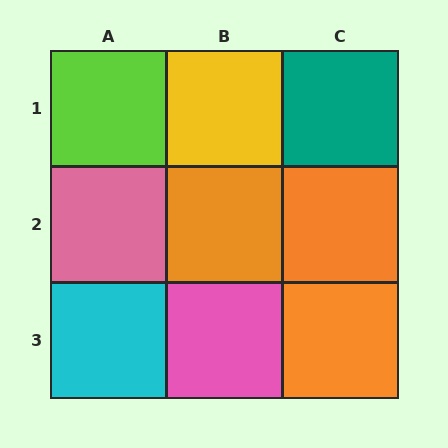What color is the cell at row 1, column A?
Lime.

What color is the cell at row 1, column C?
Teal.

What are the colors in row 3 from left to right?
Cyan, pink, orange.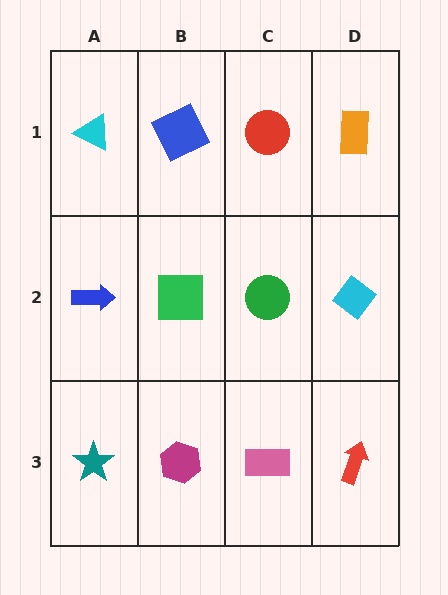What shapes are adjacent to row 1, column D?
A cyan diamond (row 2, column D), a red circle (row 1, column C).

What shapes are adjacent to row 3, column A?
A blue arrow (row 2, column A), a magenta hexagon (row 3, column B).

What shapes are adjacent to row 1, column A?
A blue arrow (row 2, column A), a blue square (row 1, column B).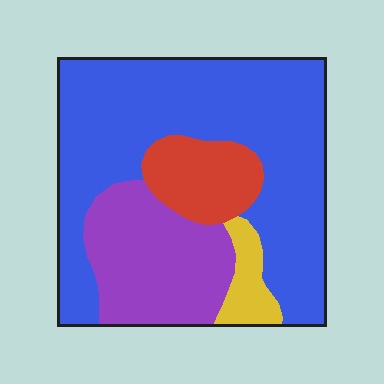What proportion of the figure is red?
Red covers around 10% of the figure.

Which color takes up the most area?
Blue, at roughly 60%.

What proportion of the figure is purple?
Purple takes up less than a quarter of the figure.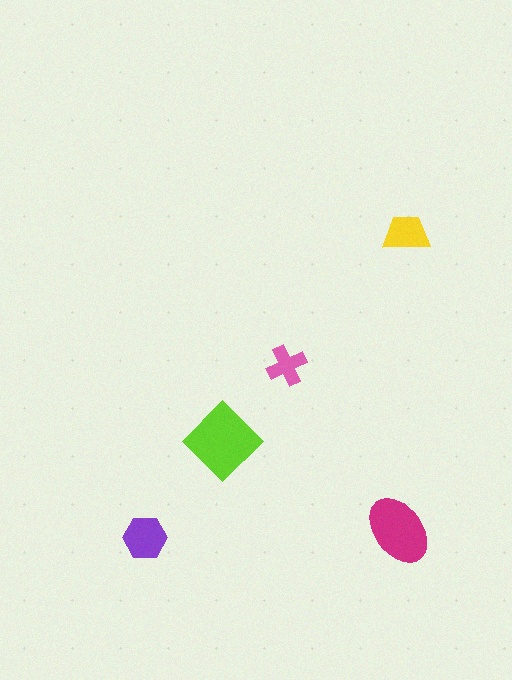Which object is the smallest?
The pink cross.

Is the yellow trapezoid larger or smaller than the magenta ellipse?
Smaller.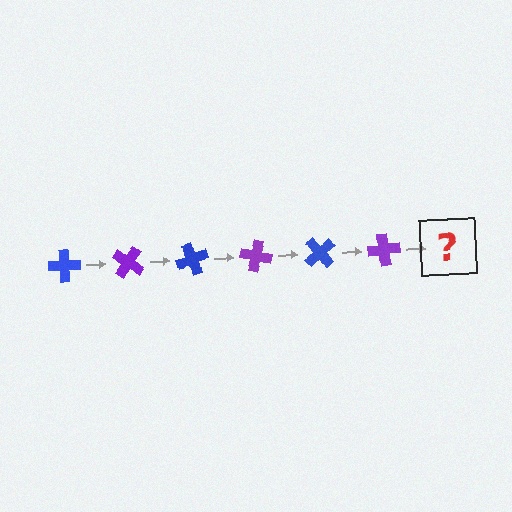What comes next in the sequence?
The next element should be a blue cross, rotated 210 degrees from the start.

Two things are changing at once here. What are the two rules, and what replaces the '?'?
The two rules are that it rotates 35 degrees each step and the color cycles through blue and purple. The '?' should be a blue cross, rotated 210 degrees from the start.